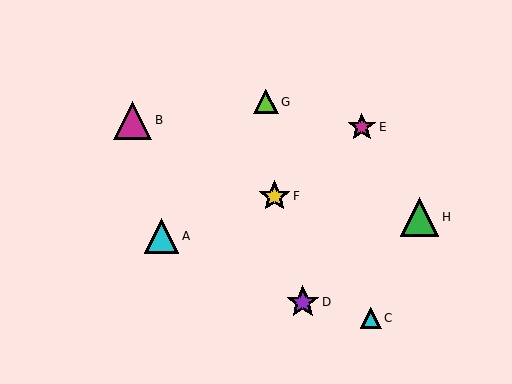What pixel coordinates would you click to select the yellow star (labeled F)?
Click at (275, 196) to select the yellow star F.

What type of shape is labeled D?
Shape D is a purple star.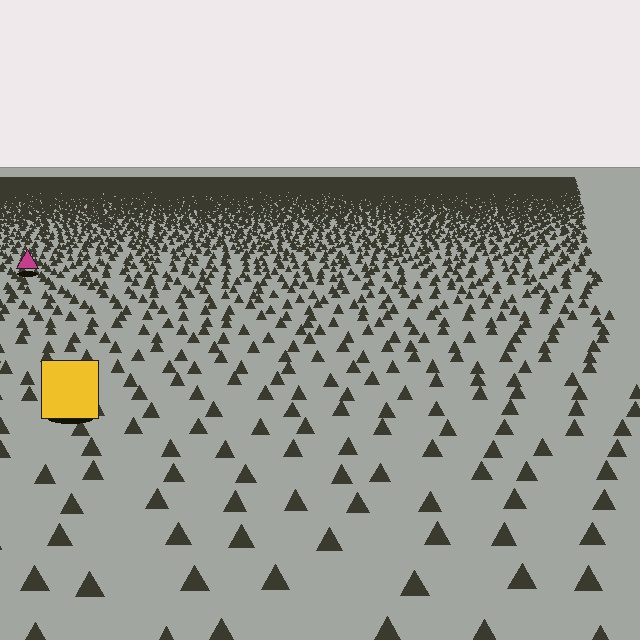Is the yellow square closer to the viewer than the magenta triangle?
Yes. The yellow square is closer — you can tell from the texture gradient: the ground texture is coarser near it.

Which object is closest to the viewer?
The yellow square is closest. The texture marks near it are larger and more spread out.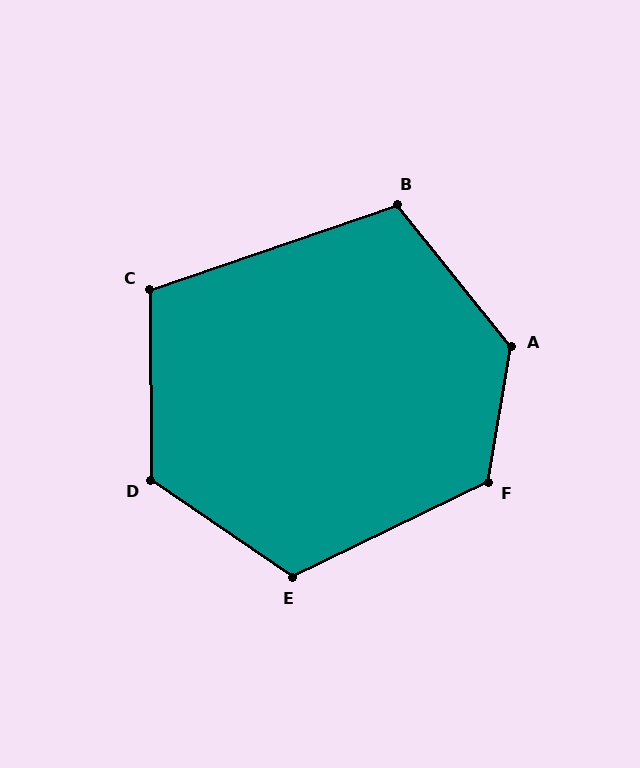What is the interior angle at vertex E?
Approximately 120 degrees (obtuse).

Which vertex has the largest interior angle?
A, at approximately 132 degrees.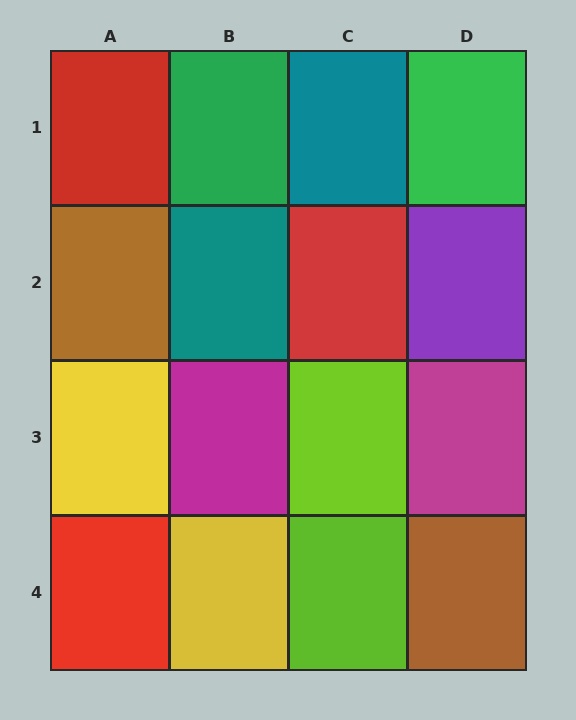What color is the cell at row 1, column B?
Green.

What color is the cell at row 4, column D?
Brown.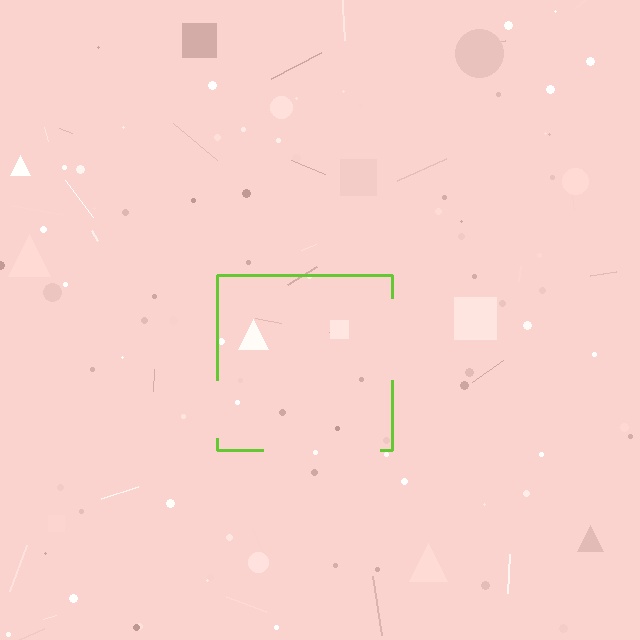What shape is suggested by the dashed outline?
The dashed outline suggests a square.